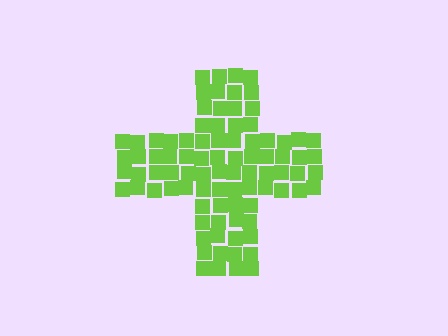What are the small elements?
The small elements are squares.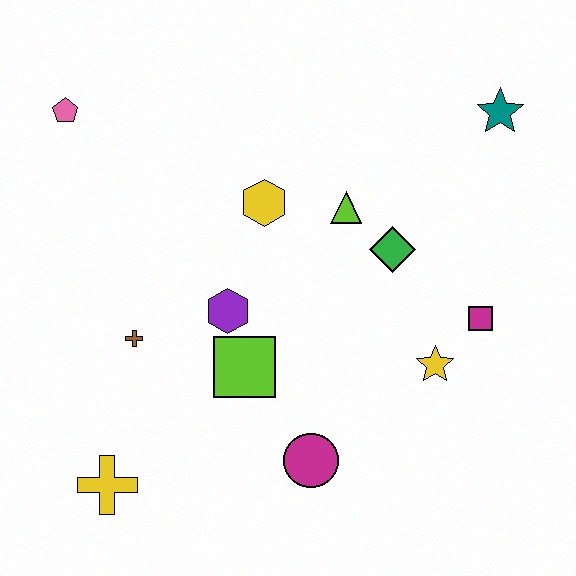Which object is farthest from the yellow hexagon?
The yellow cross is farthest from the yellow hexagon.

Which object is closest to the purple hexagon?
The lime square is closest to the purple hexagon.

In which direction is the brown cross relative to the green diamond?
The brown cross is to the left of the green diamond.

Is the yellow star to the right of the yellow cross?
Yes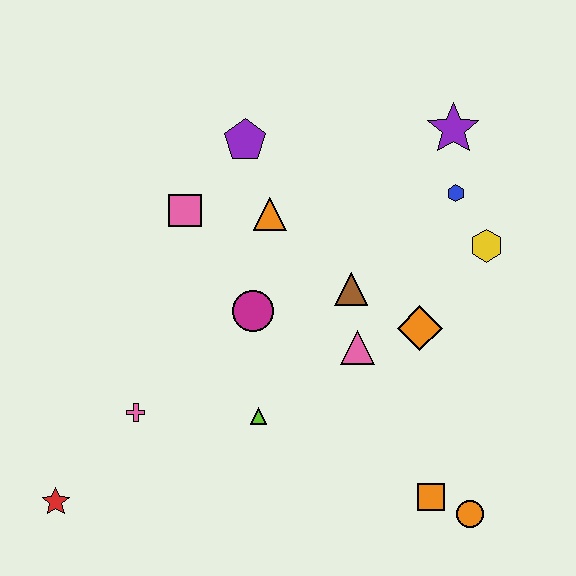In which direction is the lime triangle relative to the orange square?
The lime triangle is to the left of the orange square.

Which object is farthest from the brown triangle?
The red star is farthest from the brown triangle.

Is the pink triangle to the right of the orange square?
No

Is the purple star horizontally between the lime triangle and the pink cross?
No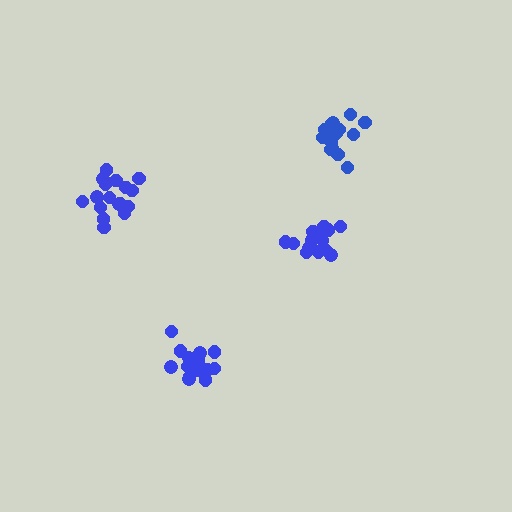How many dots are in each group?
Group 1: 15 dots, Group 2: 14 dots, Group 3: 17 dots, Group 4: 14 dots (60 total).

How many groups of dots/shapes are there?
There are 4 groups.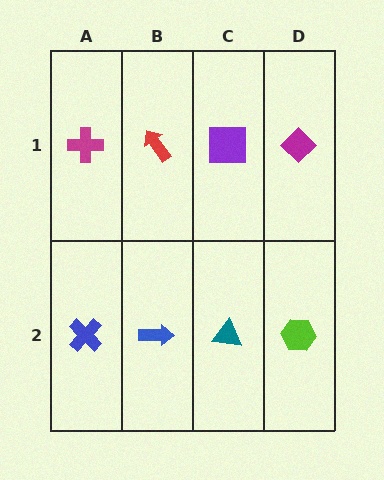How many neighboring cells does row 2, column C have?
3.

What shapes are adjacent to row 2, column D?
A magenta diamond (row 1, column D), a teal triangle (row 2, column C).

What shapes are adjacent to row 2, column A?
A magenta cross (row 1, column A), a blue arrow (row 2, column B).